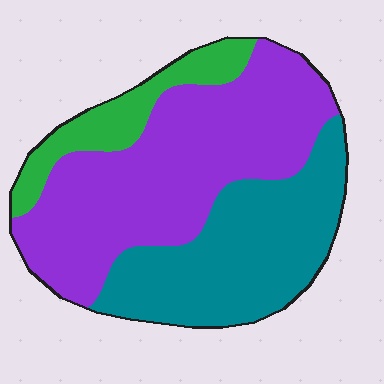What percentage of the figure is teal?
Teal covers roughly 35% of the figure.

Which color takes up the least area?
Green, at roughly 15%.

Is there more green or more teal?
Teal.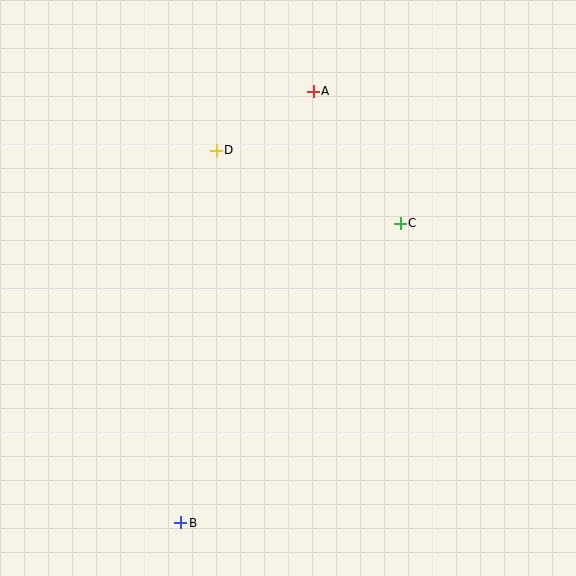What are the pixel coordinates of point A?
Point A is at (313, 91).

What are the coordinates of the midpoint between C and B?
The midpoint between C and B is at (290, 373).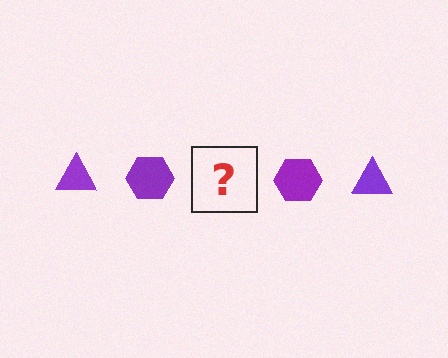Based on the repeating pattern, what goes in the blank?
The blank should be a purple triangle.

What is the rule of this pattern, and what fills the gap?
The rule is that the pattern cycles through triangle, hexagon shapes in purple. The gap should be filled with a purple triangle.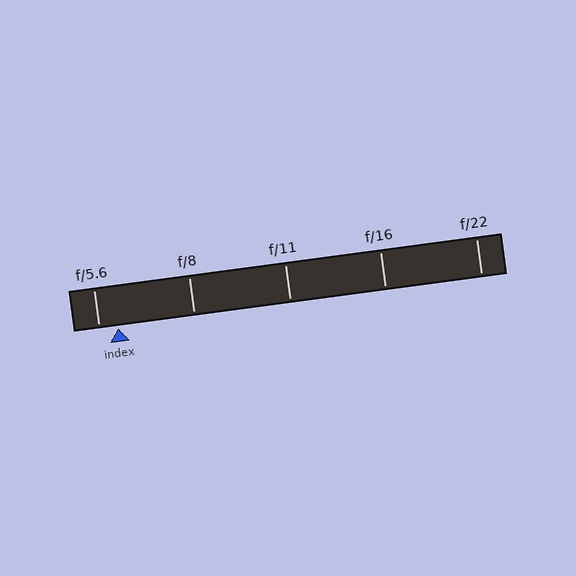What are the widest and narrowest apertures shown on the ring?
The widest aperture shown is f/5.6 and the narrowest is f/22.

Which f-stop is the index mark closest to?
The index mark is closest to f/5.6.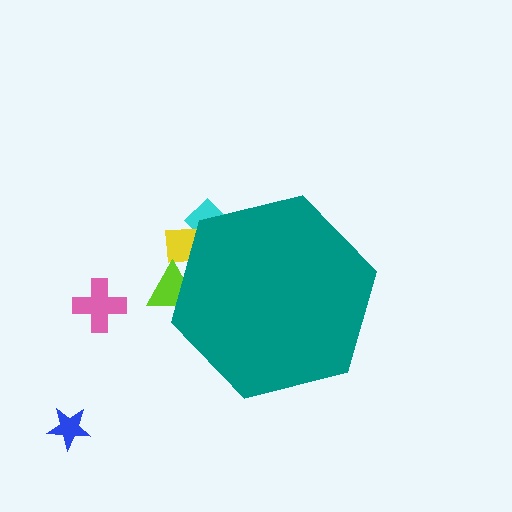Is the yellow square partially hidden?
Yes, the yellow square is partially hidden behind the teal hexagon.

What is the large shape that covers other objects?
A teal hexagon.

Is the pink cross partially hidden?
No, the pink cross is fully visible.